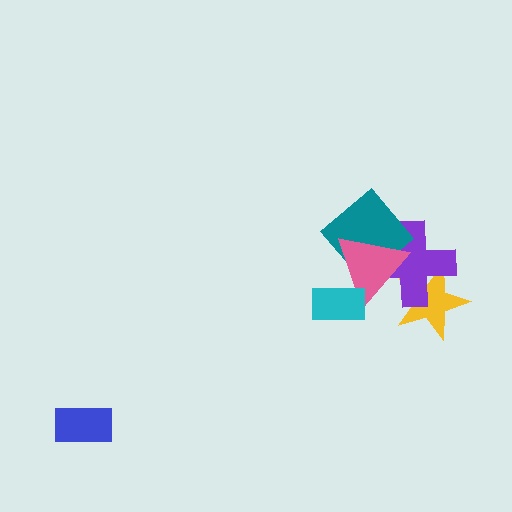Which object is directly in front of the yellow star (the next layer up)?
The purple cross is directly in front of the yellow star.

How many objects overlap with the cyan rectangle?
1 object overlaps with the cyan rectangle.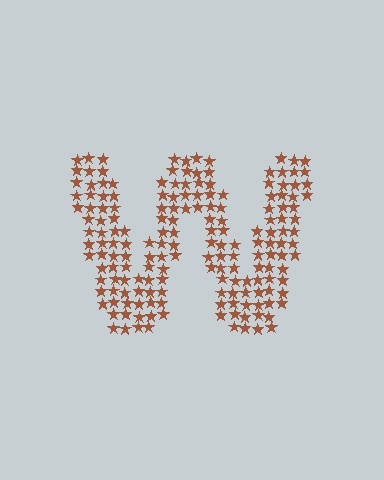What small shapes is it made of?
It is made of small stars.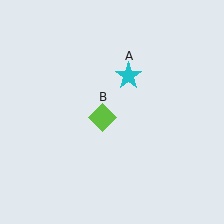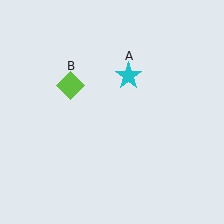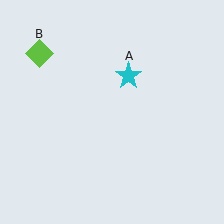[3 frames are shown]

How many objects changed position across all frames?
1 object changed position: lime diamond (object B).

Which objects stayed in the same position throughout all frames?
Cyan star (object A) remained stationary.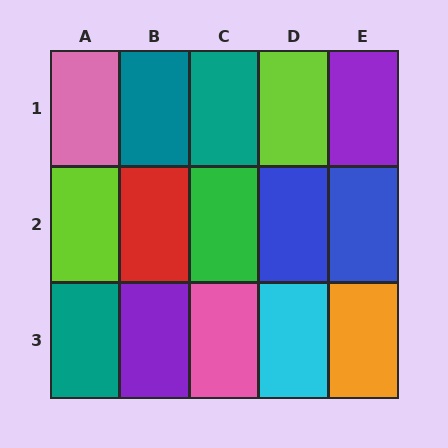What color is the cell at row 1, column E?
Purple.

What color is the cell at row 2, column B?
Red.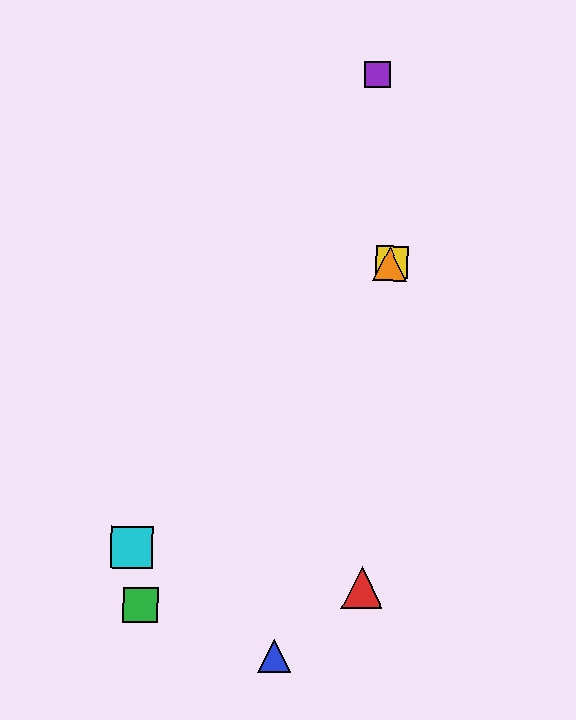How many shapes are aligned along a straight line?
3 shapes (the yellow square, the orange triangle, the cyan square) are aligned along a straight line.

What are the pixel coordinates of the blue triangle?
The blue triangle is at (274, 656).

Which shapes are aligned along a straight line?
The yellow square, the orange triangle, the cyan square are aligned along a straight line.